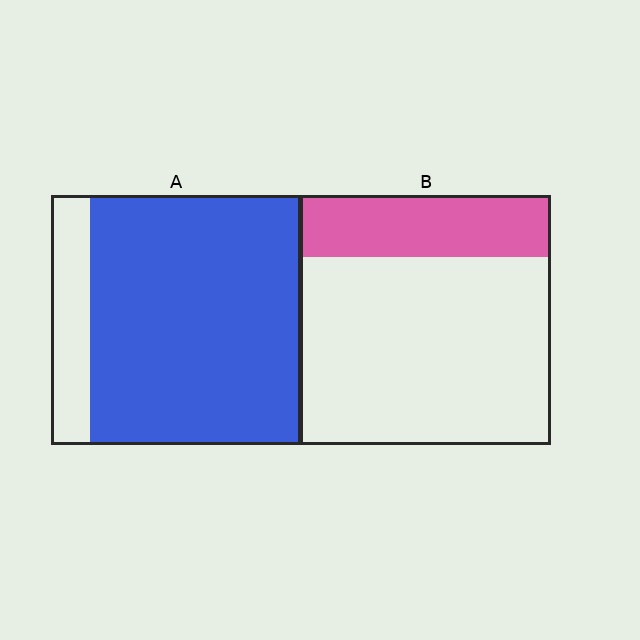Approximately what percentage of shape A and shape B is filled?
A is approximately 85% and B is approximately 25%.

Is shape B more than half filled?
No.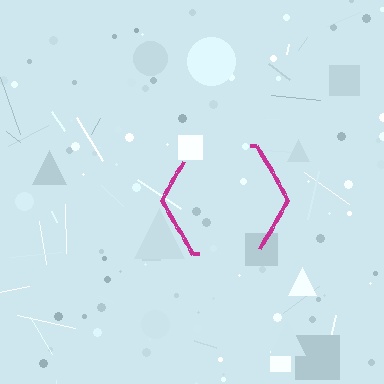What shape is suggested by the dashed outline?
The dashed outline suggests a hexagon.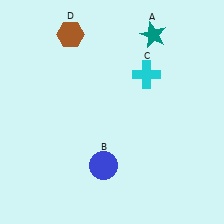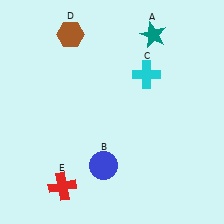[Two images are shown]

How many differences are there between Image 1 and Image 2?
There is 1 difference between the two images.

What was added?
A red cross (E) was added in Image 2.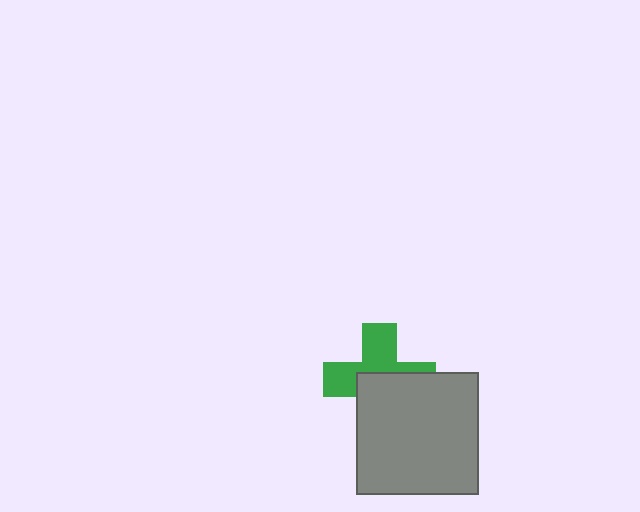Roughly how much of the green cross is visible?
About half of it is visible (roughly 49%).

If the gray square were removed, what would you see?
You would see the complete green cross.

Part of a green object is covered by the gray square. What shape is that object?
It is a cross.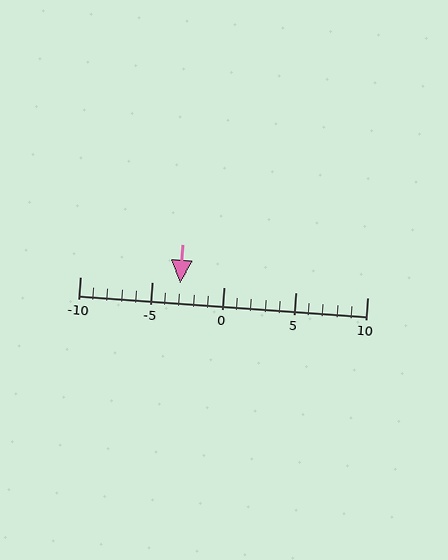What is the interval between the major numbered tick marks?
The major tick marks are spaced 5 units apart.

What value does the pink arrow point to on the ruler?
The pink arrow points to approximately -3.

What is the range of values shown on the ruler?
The ruler shows values from -10 to 10.